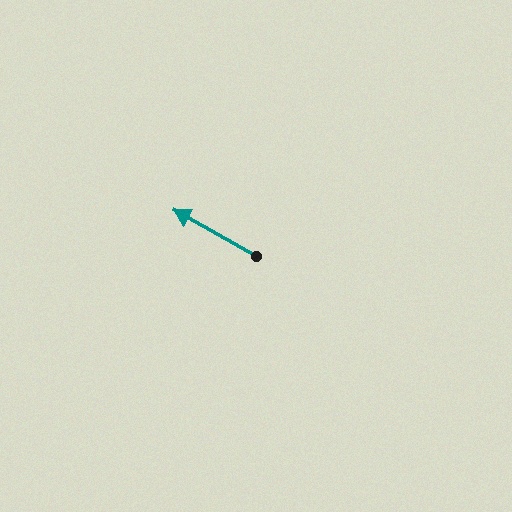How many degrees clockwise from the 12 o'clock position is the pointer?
Approximately 299 degrees.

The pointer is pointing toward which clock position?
Roughly 10 o'clock.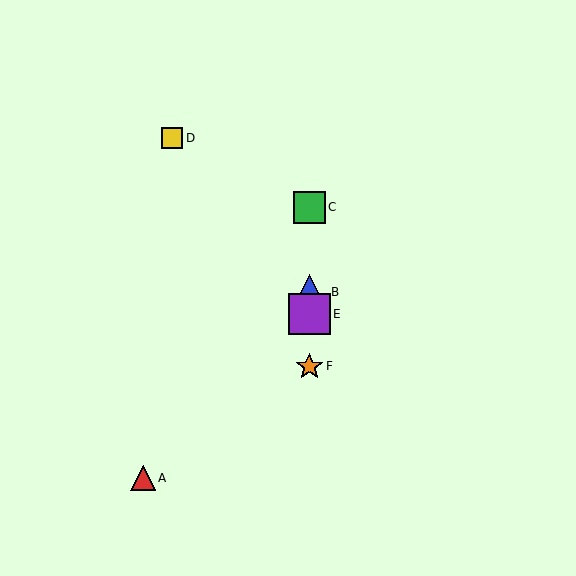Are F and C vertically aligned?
Yes, both are at x≈309.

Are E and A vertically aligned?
No, E is at x≈309 and A is at x≈143.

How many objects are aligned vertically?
4 objects (B, C, E, F) are aligned vertically.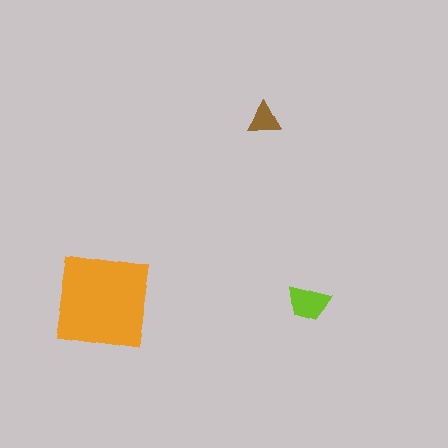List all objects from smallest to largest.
The brown triangle, the lime trapezoid, the orange square.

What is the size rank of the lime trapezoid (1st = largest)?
2nd.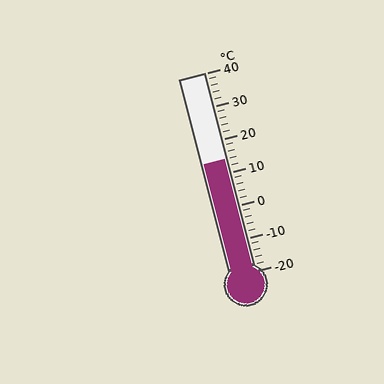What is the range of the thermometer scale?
The thermometer scale ranges from -20°C to 40°C.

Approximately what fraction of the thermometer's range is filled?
The thermometer is filled to approximately 55% of its range.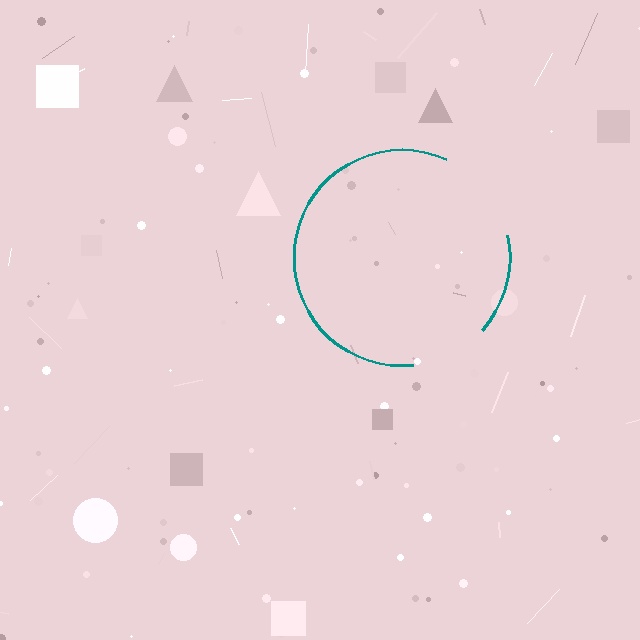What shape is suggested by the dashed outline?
The dashed outline suggests a circle.